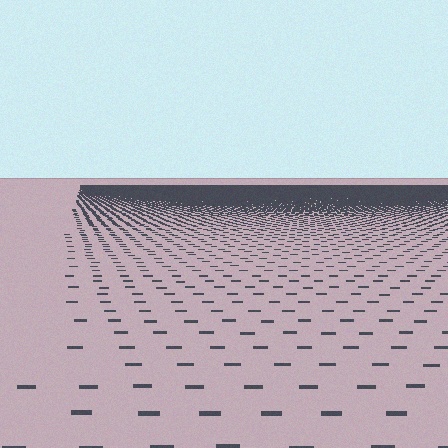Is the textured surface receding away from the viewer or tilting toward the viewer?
The surface is receding away from the viewer. Texture elements get smaller and denser toward the top.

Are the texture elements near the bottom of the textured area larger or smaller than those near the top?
Larger. Near the bottom, elements are closer to the viewer and appear at a bigger on-screen size.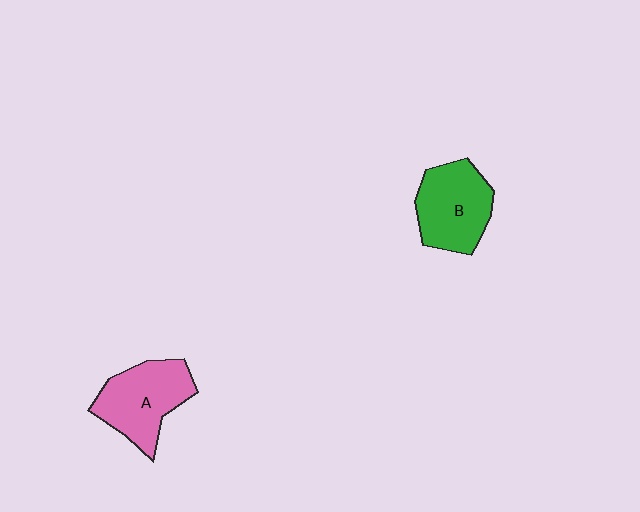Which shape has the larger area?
Shape A (pink).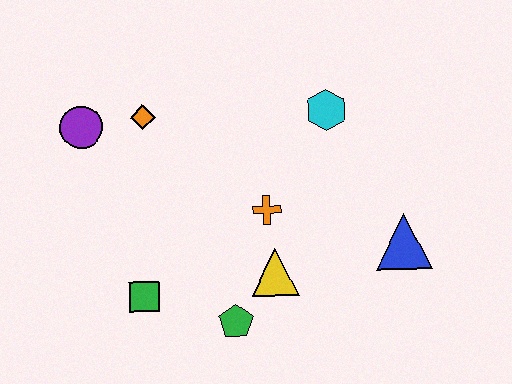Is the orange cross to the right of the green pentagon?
Yes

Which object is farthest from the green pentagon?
The purple circle is farthest from the green pentagon.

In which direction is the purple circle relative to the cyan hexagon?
The purple circle is to the left of the cyan hexagon.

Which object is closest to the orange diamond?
The purple circle is closest to the orange diamond.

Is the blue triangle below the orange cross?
Yes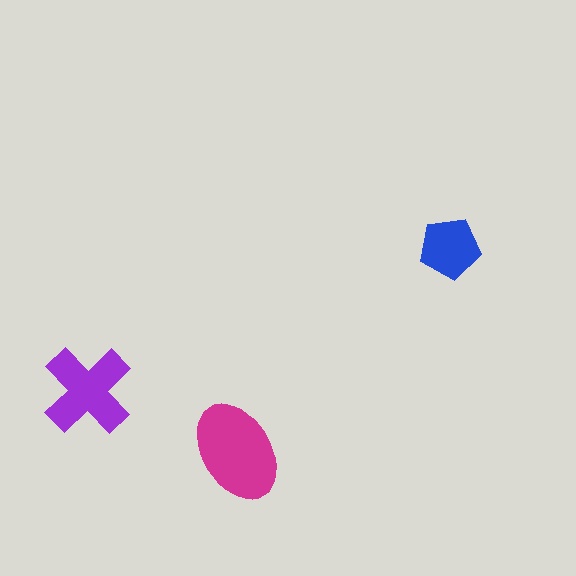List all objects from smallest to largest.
The blue pentagon, the purple cross, the magenta ellipse.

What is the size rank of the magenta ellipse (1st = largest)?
1st.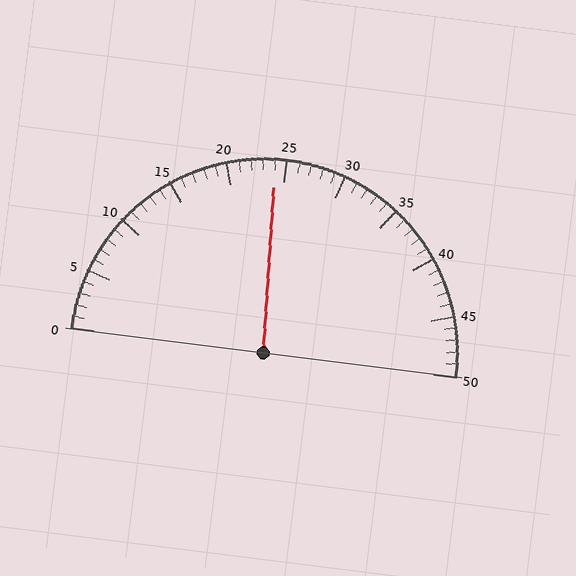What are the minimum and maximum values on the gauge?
The gauge ranges from 0 to 50.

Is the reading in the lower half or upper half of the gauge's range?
The reading is in the lower half of the range (0 to 50).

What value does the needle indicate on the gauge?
The needle indicates approximately 24.